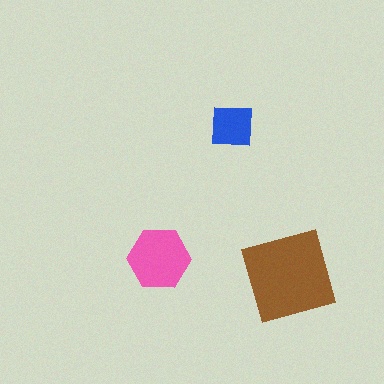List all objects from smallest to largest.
The blue square, the pink hexagon, the brown diamond.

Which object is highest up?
The blue square is topmost.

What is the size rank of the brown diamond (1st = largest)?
1st.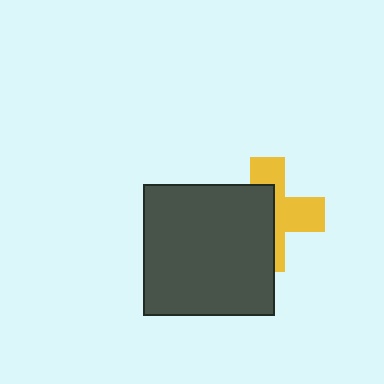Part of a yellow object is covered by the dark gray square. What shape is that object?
It is a cross.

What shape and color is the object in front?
The object in front is a dark gray square.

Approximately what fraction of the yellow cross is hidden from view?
Roughly 53% of the yellow cross is hidden behind the dark gray square.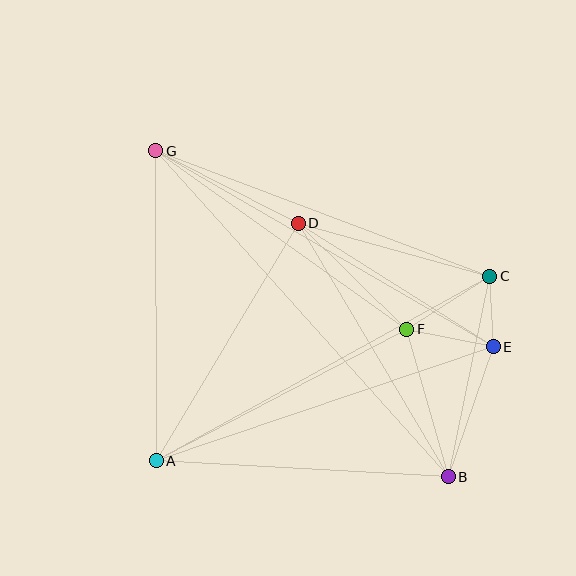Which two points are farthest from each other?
Points B and G are farthest from each other.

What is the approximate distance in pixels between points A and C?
The distance between A and C is approximately 381 pixels.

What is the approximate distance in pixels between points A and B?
The distance between A and B is approximately 293 pixels.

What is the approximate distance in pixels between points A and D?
The distance between A and D is approximately 277 pixels.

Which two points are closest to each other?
Points C and E are closest to each other.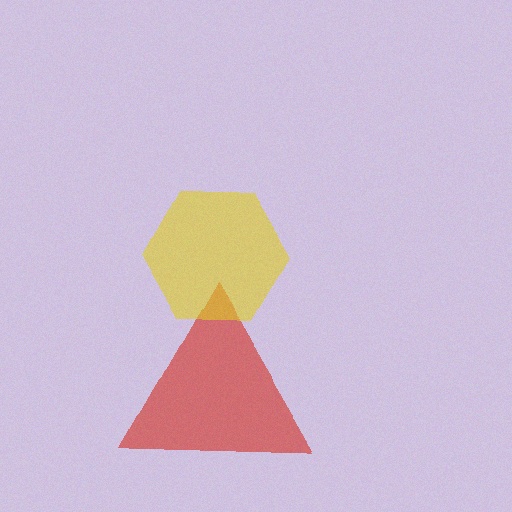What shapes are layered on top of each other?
The layered shapes are: a red triangle, a yellow hexagon.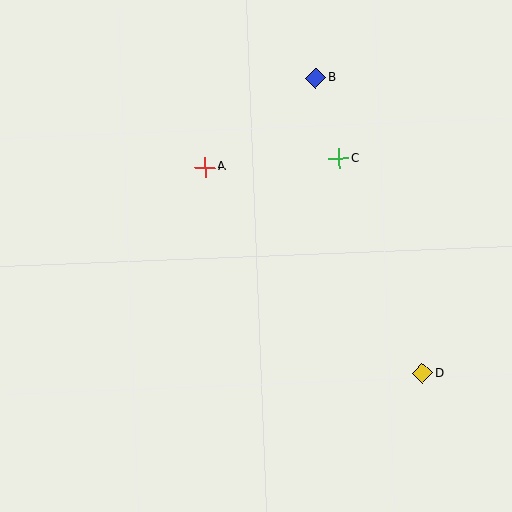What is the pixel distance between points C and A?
The distance between C and A is 134 pixels.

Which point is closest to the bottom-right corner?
Point D is closest to the bottom-right corner.